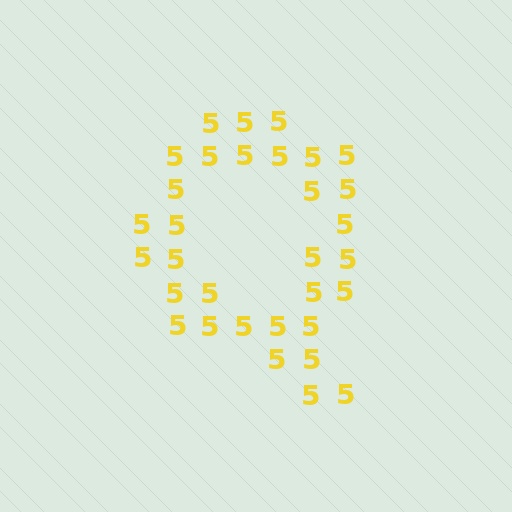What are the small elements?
The small elements are digit 5's.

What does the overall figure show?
The overall figure shows the letter Q.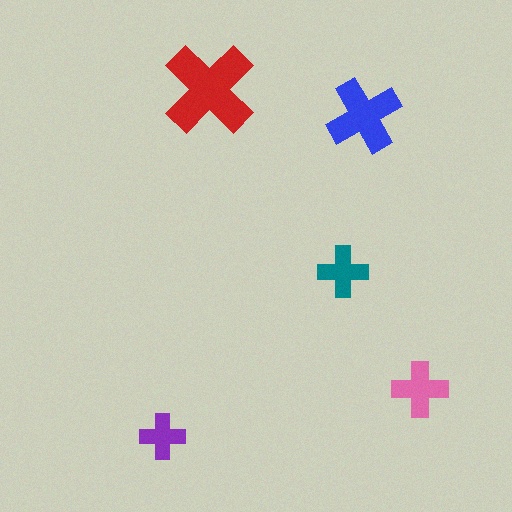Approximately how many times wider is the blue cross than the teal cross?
About 1.5 times wider.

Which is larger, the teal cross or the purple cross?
The teal one.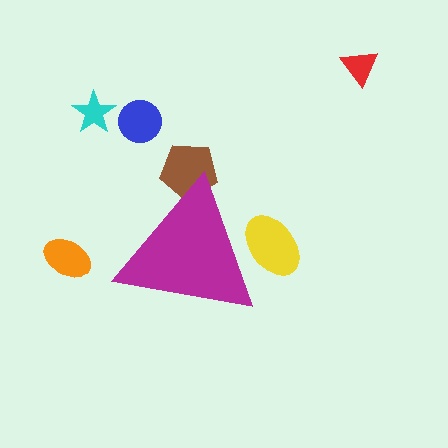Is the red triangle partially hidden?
No, the red triangle is fully visible.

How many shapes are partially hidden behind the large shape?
2 shapes are partially hidden.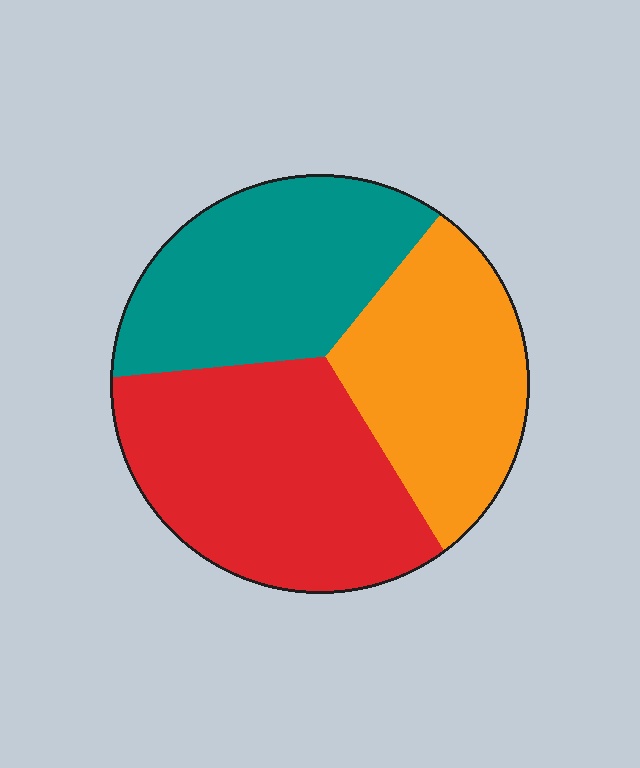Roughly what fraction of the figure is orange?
Orange covers roughly 30% of the figure.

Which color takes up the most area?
Red, at roughly 40%.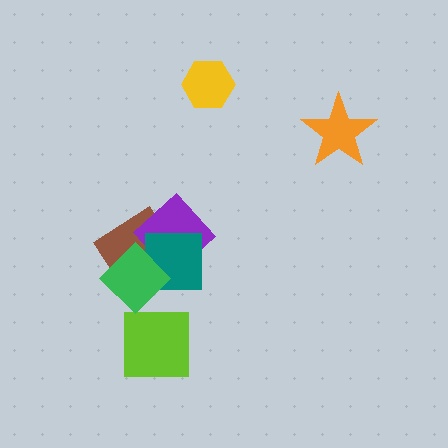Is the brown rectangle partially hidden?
Yes, it is partially covered by another shape.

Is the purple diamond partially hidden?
Yes, it is partially covered by another shape.